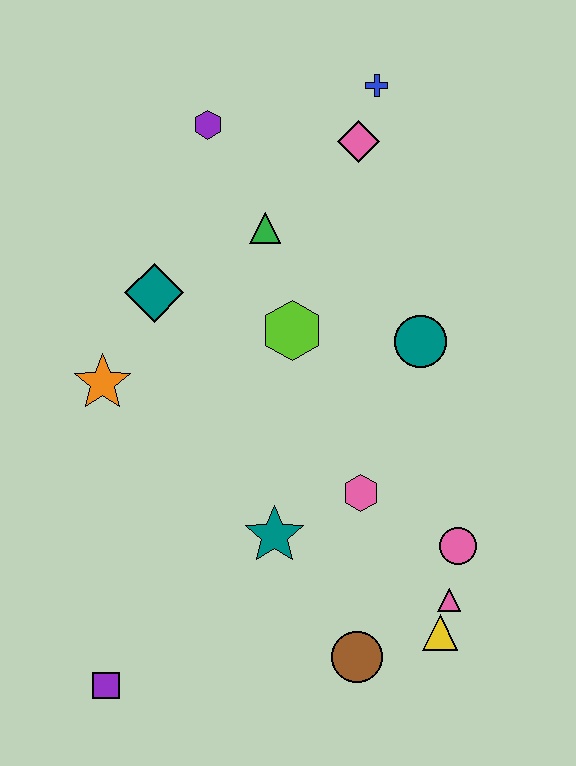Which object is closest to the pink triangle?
The yellow triangle is closest to the pink triangle.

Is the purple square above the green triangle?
No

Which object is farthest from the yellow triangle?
The purple hexagon is farthest from the yellow triangle.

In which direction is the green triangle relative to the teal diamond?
The green triangle is to the right of the teal diamond.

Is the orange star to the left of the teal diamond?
Yes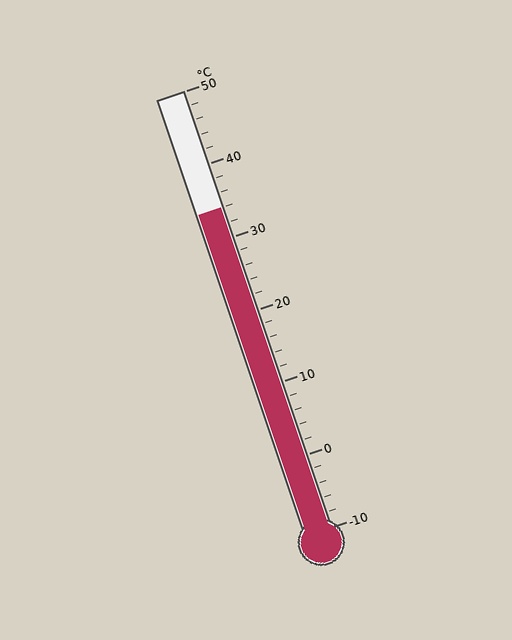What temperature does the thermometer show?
The thermometer shows approximately 34°C.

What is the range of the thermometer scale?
The thermometer scale ranges from -10°C to 50°C.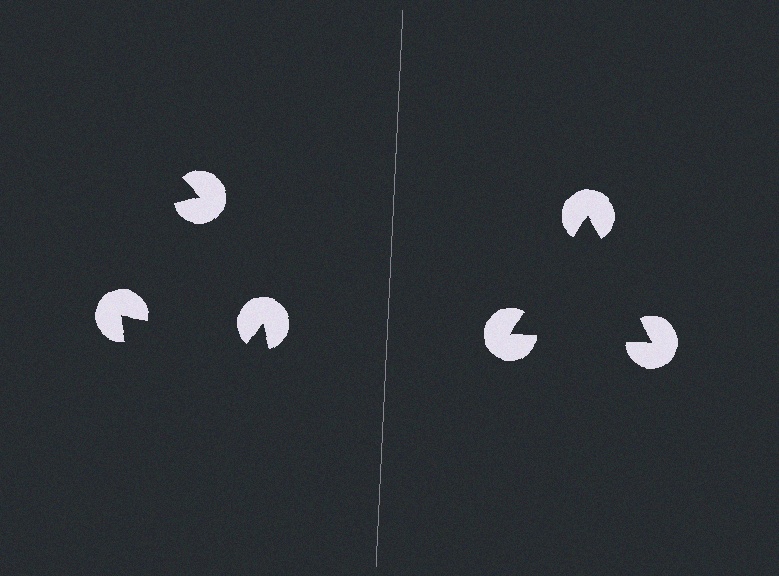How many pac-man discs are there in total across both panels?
6 — 3 on each side.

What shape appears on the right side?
An illusory triangle.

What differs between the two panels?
The pac-man discs are positioned identically on both sides; only the wedge orientations differ. On the right they align to a triangle; on the left they are misaligned.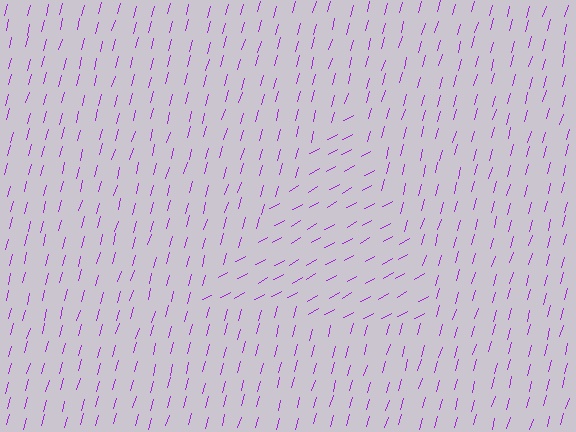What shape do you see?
I see a triangle.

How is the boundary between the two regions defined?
The boundary is defined purely by a change in line orientation (approximately 45 degrees difference). All lines are the same color and thickness.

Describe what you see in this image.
The image is filled with small purple line segments. A triangle region in the image has lines oriented differently from the surrounding lines, creating a visible texture boundary.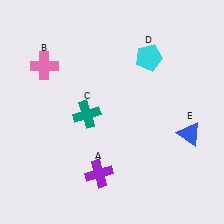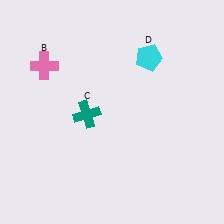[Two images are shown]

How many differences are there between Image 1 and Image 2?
There are 2 differences between the two images.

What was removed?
The blue triangle (E), the purple cross (A) were removed in Image 2.